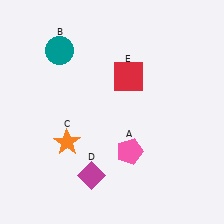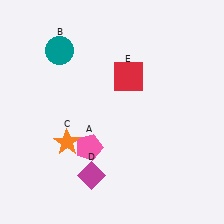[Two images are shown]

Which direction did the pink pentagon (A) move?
The pink pentagon (A) moved left.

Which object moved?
The pink pentagon (A) moved left.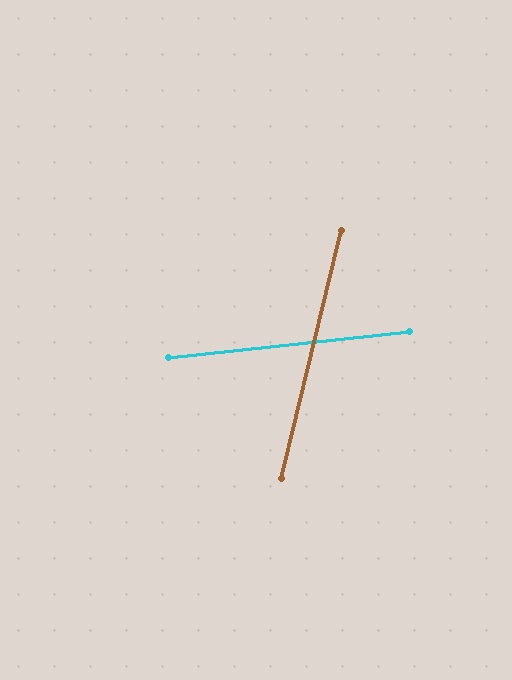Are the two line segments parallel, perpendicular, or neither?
Neither parallel nor perpendicular — they differ by about 70°.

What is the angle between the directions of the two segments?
Approximately 70 degrees.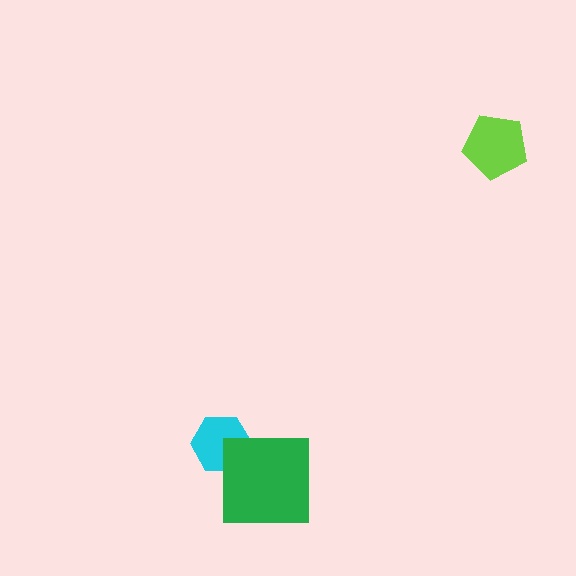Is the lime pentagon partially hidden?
No, no other shape covers it.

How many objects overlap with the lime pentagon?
0 objects overlap with the lime pentagon.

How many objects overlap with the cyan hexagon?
1 object overlaps with the cyan hexagon.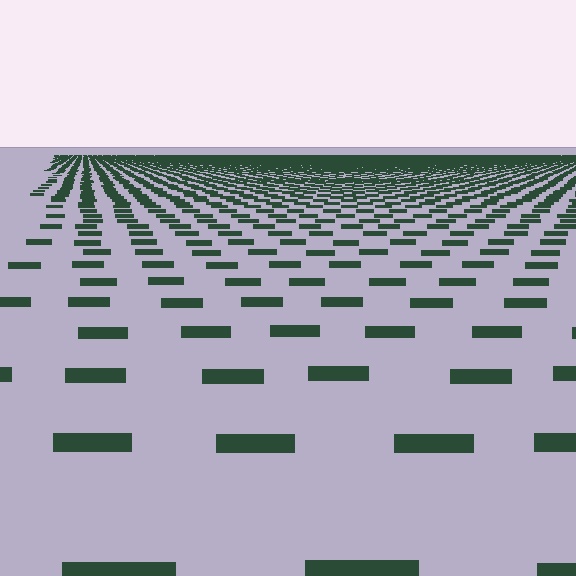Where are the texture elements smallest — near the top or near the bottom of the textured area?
Near the top.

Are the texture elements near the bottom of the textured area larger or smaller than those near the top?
Larger. Near the bottom, elements are closer to the viewer and appear at a bigger on-screen size.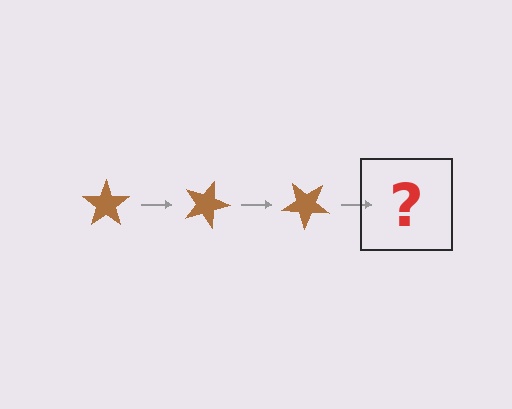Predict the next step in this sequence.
The next step is a brown star rotated 60 degrees.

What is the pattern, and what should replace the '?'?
The pattern is that the star rotates 20 degrees each step. The '?' should be a brown star rotated 60 degrees.